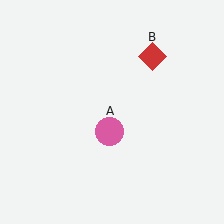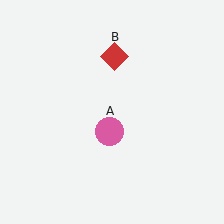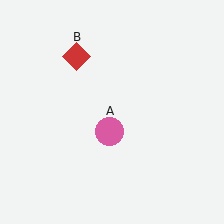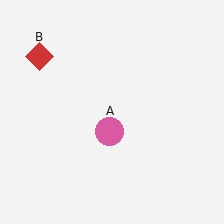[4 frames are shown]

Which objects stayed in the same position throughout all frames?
Pink circle (object A) remained stationary.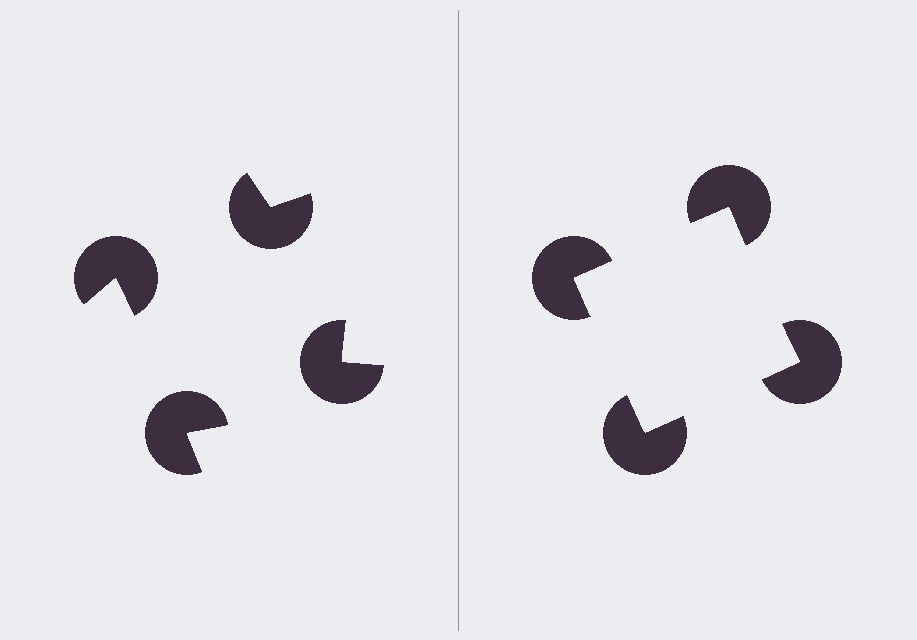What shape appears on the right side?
An illusory square.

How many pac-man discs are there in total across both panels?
8 — 4 on each side.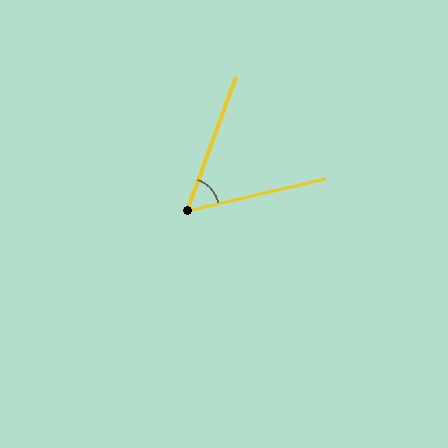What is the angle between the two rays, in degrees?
Approximately 57 degrees.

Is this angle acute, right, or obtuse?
It is acute.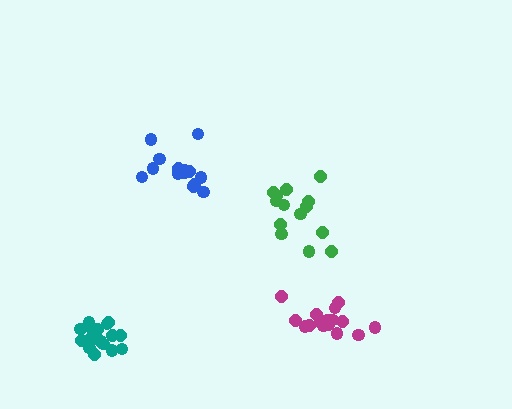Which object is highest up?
The blue cluster is topmost.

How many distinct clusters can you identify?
There are 4 distinct clusters.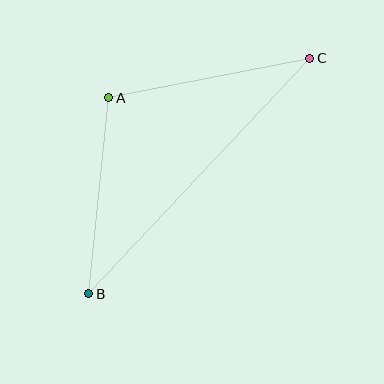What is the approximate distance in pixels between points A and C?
The distance between A and C is approximately 205 pixels.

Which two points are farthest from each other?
Points B and C are farthest from each other.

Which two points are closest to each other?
Points A and B are closest to each other.